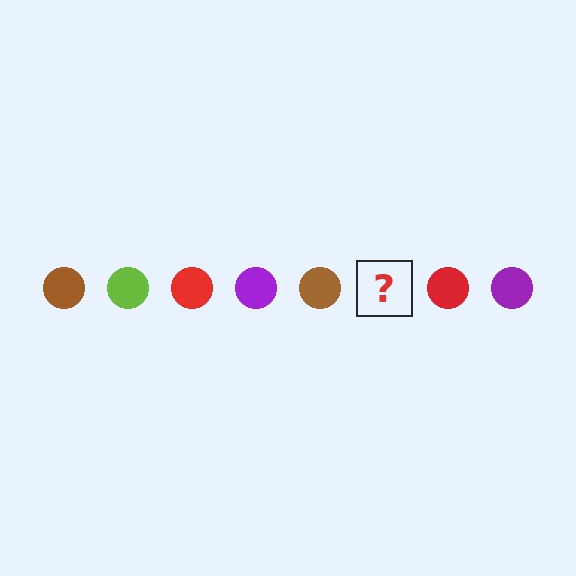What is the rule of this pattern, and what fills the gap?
The rule is that the pattern cycles through brown, lime, red, purple circles. The gap should be filled with a lime circle.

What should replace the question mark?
The question mark should be replaced with a lime circle.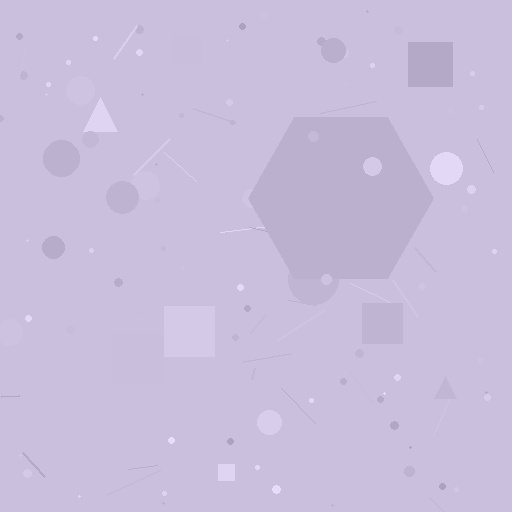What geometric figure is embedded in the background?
A hexagon is embedded in the background.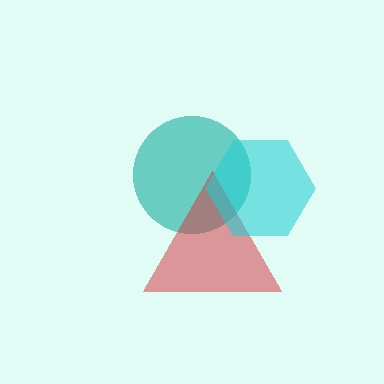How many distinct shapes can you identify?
There are 3 distinct shapes: a teal circle, a red triangle, a cyan hexagon.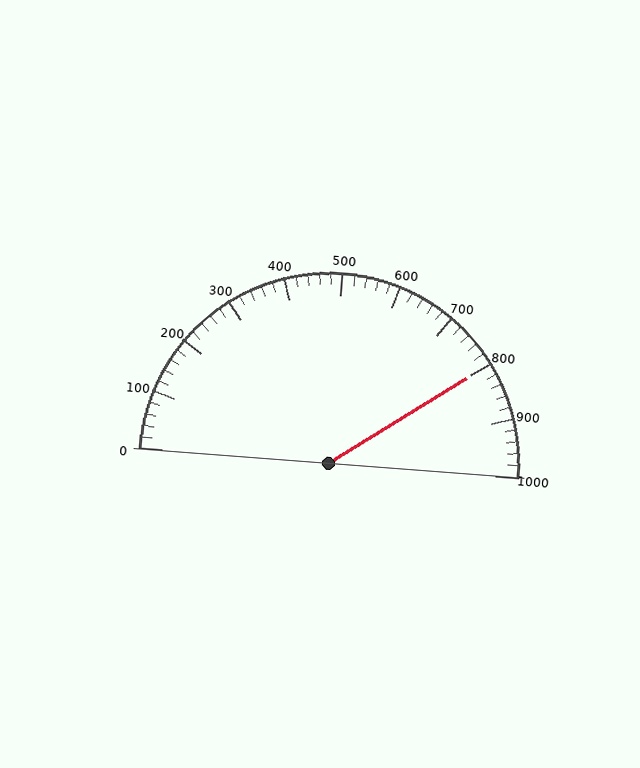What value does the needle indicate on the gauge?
The needle indicates approximately 800.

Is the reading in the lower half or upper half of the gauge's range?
The reading is in the upper half of the range (0 to 1000).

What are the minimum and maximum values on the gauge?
The gauge ranges from 0 to 1000.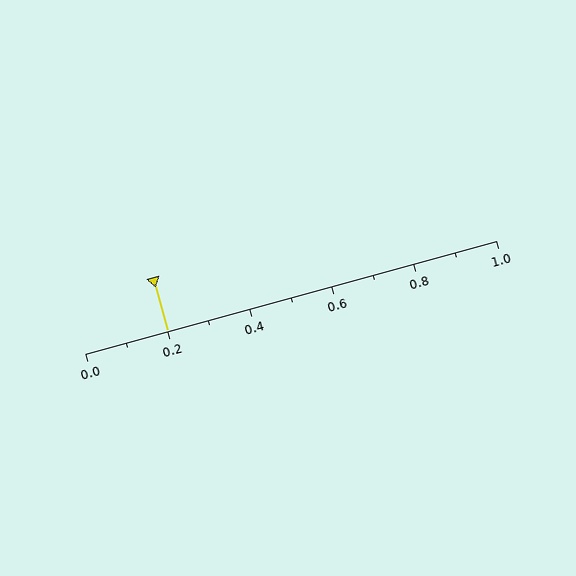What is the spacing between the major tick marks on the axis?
The major ticks are spaced 0.2 apart.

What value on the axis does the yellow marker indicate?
The marker indicates approximately 0.2.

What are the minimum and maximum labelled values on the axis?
The axis runs from 0.0 to 1.0.